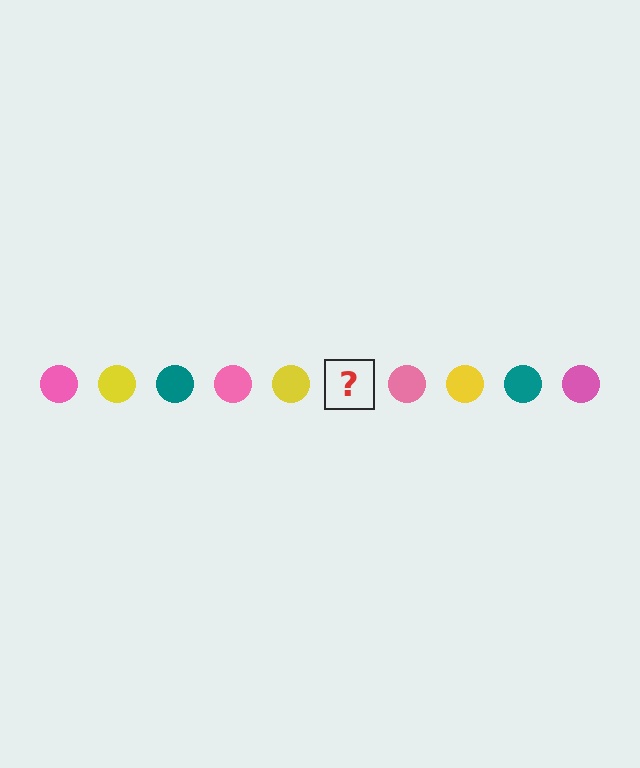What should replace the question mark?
The question mark should be replaced with a teal circle.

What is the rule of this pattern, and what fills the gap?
The rule is that the pattern cycles through pink, yellow, teal circles. The gap should be filled with a teal circle.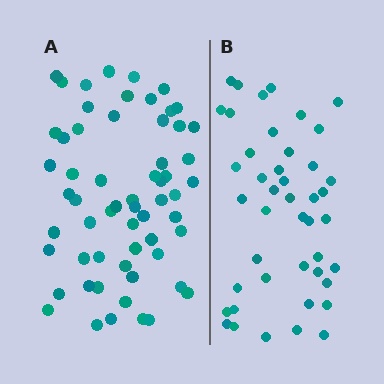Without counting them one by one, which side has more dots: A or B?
Region A (the left region) has more dots.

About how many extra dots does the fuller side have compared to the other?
Region A has approximately 15 more dots than region B.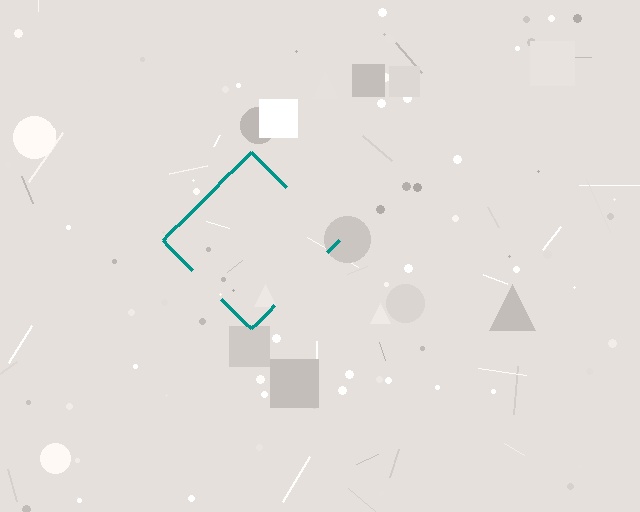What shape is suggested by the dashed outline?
The dashed outline suggests a diamond.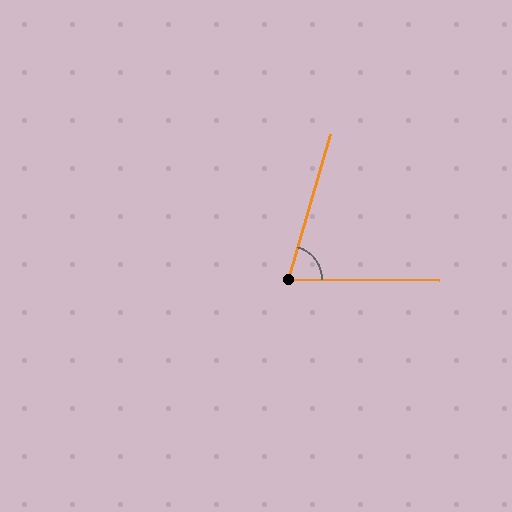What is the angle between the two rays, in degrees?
Approximately 74 degrees.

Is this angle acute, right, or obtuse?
It is acute.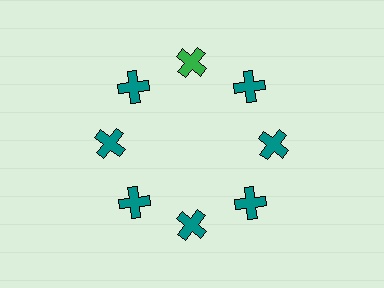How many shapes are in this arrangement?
There are 8 shapes arranged in a ring pattern.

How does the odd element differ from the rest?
It has a different color: green instead of teal.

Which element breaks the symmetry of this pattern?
The green cross at roughly the 12 o'clock position breaks the symmetry. All other shapes are teal crosses.